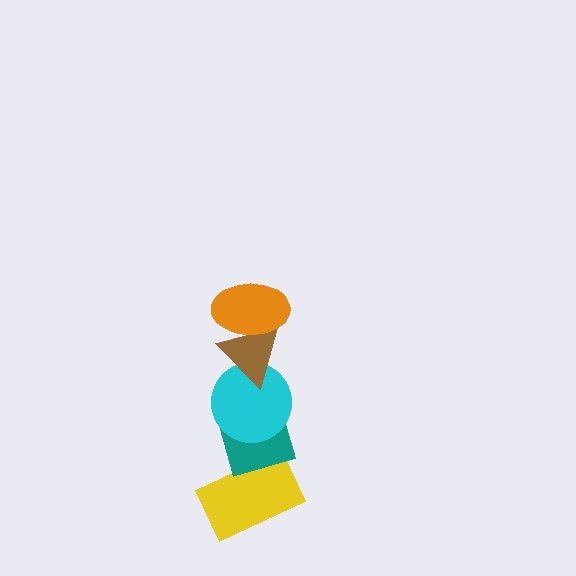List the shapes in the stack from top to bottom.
From top to bottom: the orange ellipse, the brown triangle, the cyan circle, the teal diamond, the yellow rectangle.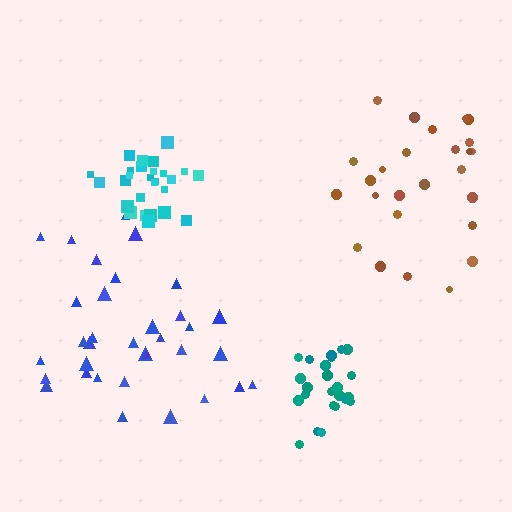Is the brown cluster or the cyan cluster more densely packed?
Cyan.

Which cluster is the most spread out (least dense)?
Brown.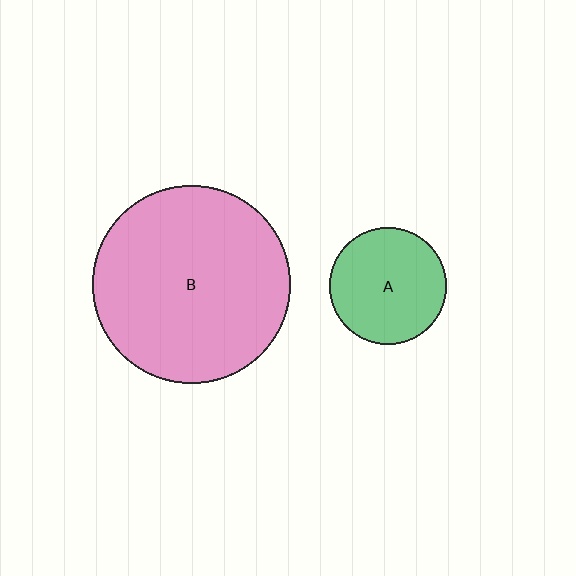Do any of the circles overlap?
No, none of the circles overlap.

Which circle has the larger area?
Circle B (pink).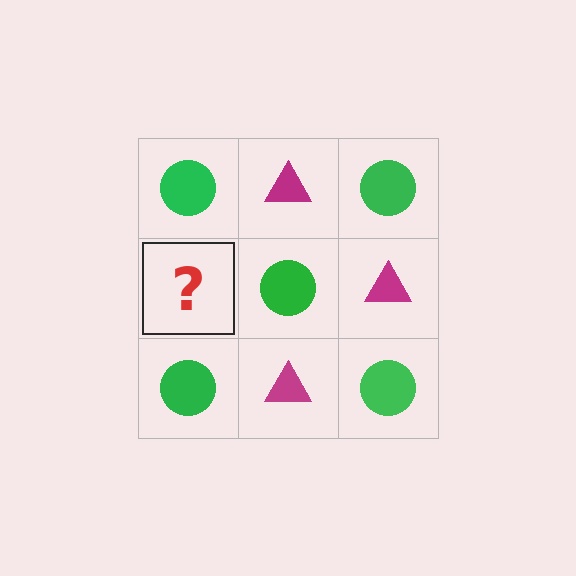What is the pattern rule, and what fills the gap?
The rule is that it alternates green circle and magenta triangle in a checkerboard pattern. The gap should be filled with a magenta triangle.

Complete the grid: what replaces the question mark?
The question mark should be replaced with a magenta triangle.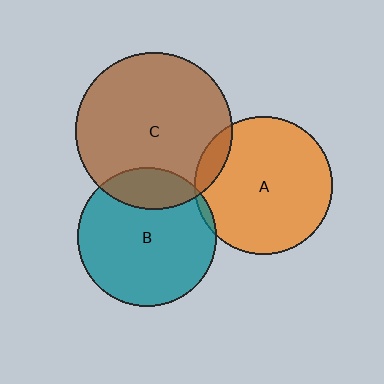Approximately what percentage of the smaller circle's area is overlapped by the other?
Approximately 10%.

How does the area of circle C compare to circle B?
Approximately 1.3 times.